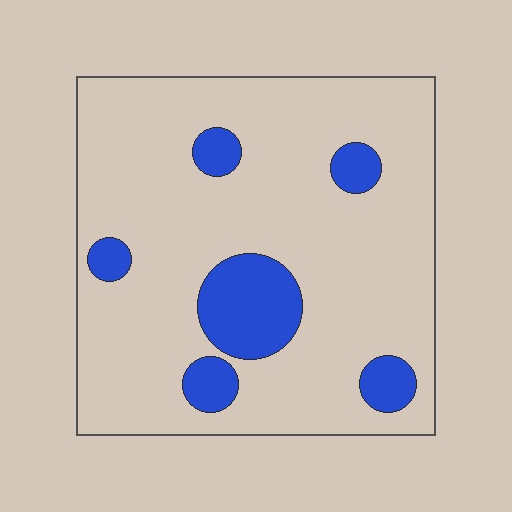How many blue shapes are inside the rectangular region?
6.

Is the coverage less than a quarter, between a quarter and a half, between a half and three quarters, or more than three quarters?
Less than a quarter.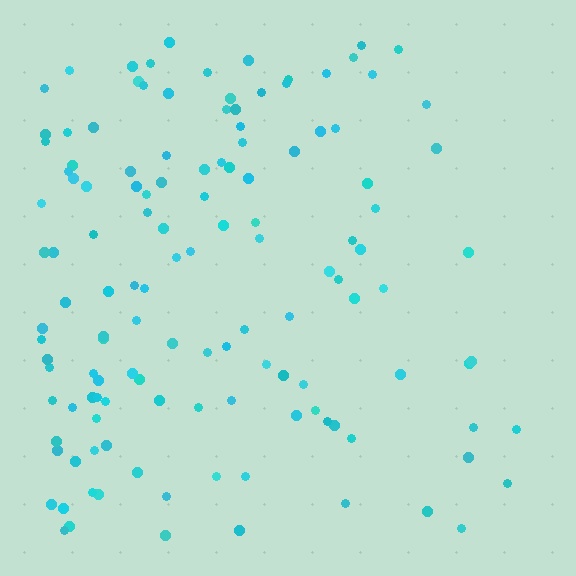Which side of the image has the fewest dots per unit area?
The right.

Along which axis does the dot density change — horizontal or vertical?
Horizontal.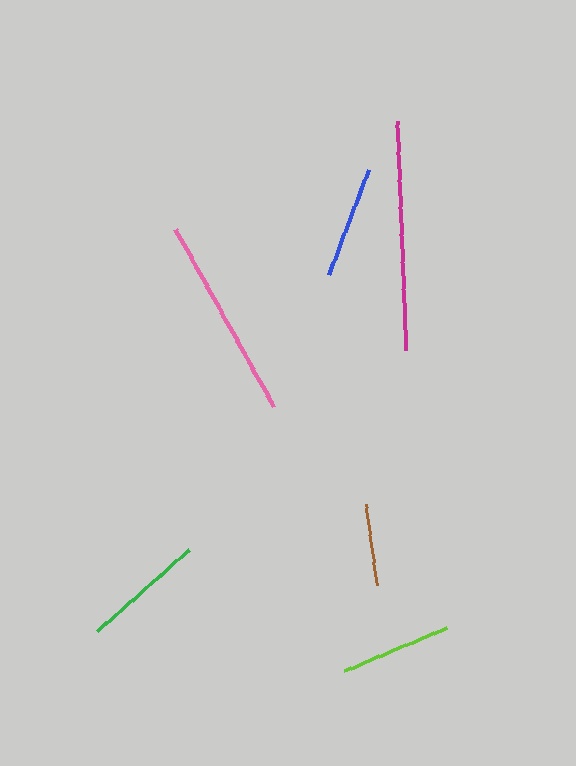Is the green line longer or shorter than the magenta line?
The magenta line is longer than the green line.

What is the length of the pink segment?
The pink segment is approximately 203 pixels long.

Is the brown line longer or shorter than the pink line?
The pink line is longer than the brown line.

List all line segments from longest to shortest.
From longest to shortest: magenta, pink, green, blue, lime, brown.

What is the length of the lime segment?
The lime segment is approximately 111 pixels long.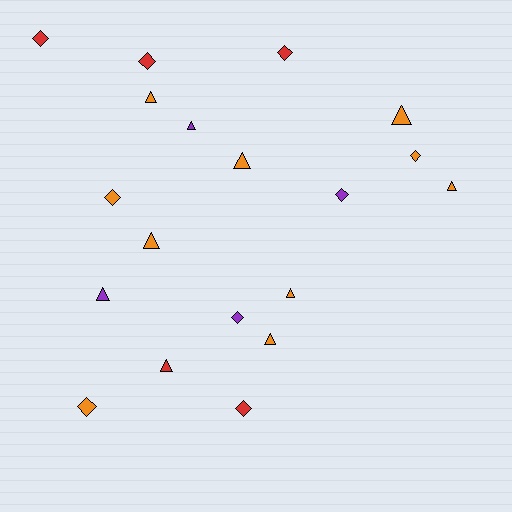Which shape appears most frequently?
Triangle, with 10 objects.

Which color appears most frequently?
Orange, with 10 objects.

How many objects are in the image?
There are 19 objects.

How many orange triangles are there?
There are 7 orange triangles.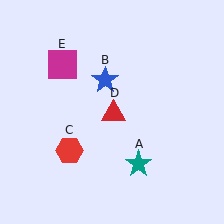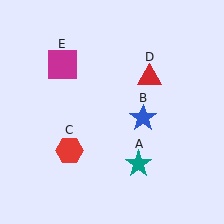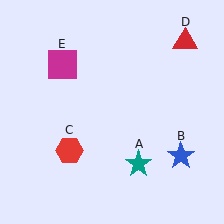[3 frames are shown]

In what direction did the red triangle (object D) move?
The red triangle (object D) moved up and to the right.